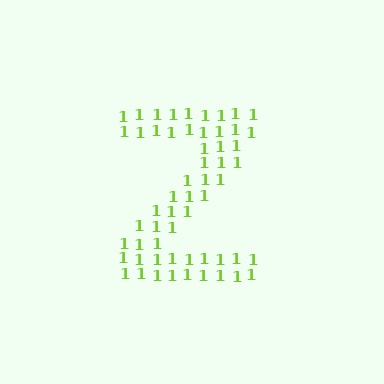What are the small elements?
The small elements are digit 1's.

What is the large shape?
The large shape is the letter Z.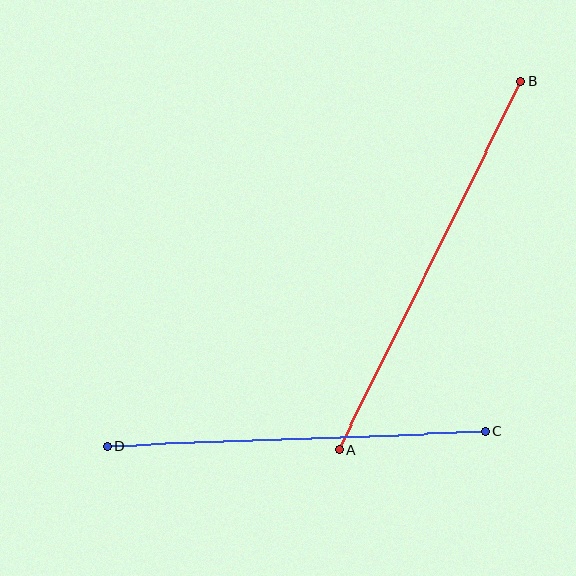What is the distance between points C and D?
The distance is approximately 379 pixels.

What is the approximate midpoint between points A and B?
The midpoint is at approximately (430, 265) pixels.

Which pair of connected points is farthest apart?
Points A and B are farthest apart.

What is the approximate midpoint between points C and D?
The midpoint is at approximately (296, 439) pixels.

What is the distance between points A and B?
The distance is approximately 411 pixels.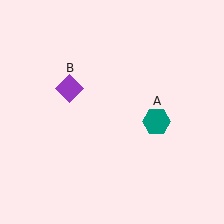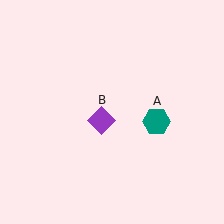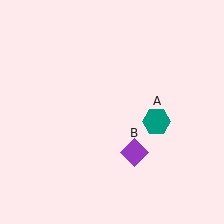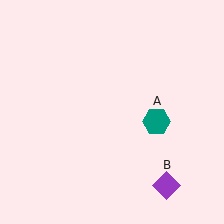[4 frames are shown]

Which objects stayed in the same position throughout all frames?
Teal hexagon (object A) remained stationary.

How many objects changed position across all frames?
1 object changed position: purple diamond (object B).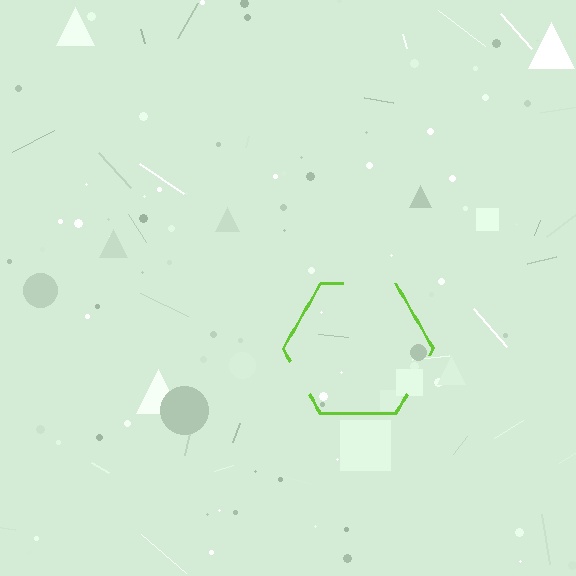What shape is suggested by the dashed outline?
The dashed outline suggests a hexagon.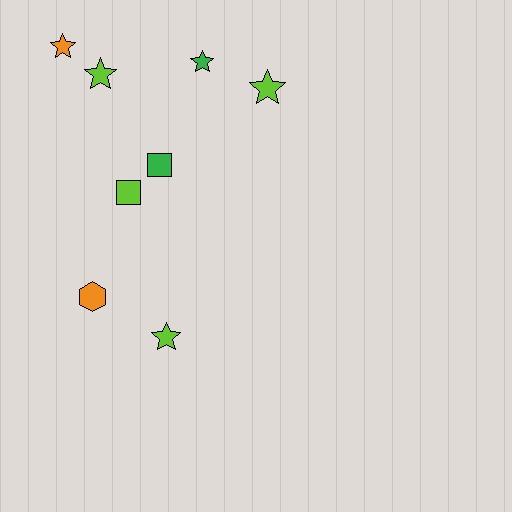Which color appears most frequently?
Lime, with 4 objects.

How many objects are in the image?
There are 8 objects.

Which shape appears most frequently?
Star, with 5 objects.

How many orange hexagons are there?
There is 1 orange hexagon.